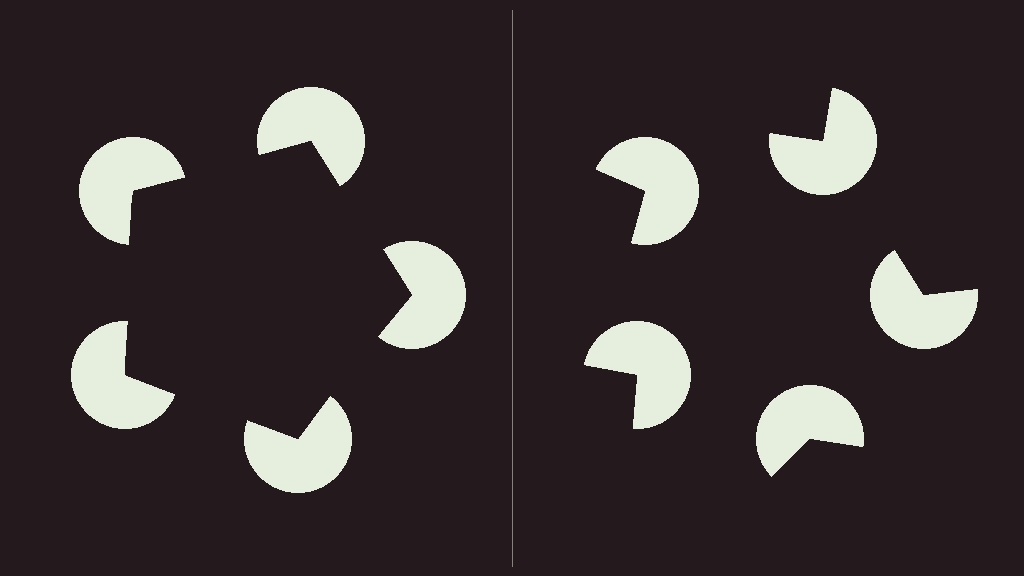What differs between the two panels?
The pac-man discs are positioned identically on both sides; only the wedge orientations differ. On the left they align to a pentagon; on the right they are misaligned.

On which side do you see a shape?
An illusory pentagon appears on the left side. On the right side the wedge cuts are rotated, so no coherent shape forms.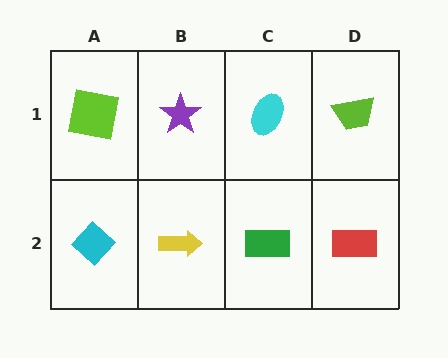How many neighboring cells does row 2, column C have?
3.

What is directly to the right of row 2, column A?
A yellow arrow.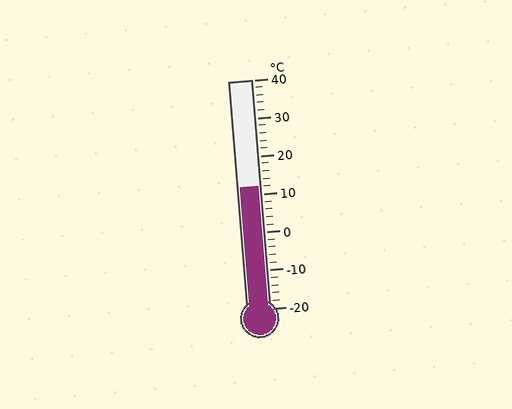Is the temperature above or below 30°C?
The temperature is below 30°C.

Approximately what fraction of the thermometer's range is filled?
The thermometer is filled to approximately 55% of its range.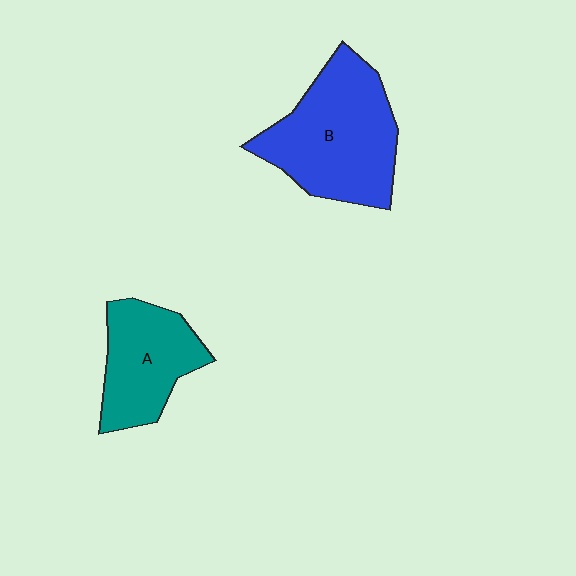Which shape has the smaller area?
Shape A (teal).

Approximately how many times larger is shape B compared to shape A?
Approximately 1.5 times.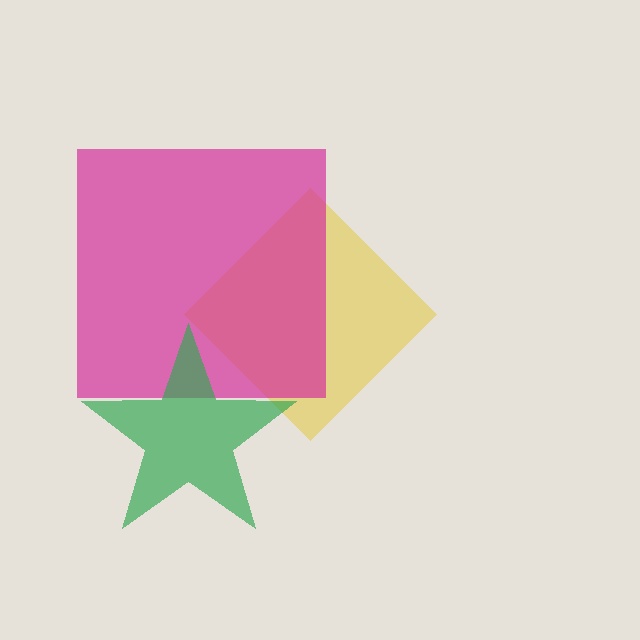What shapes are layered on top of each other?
The layered shapes are: a yellow diamond, a magenta square, a green star.